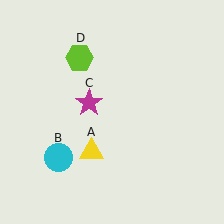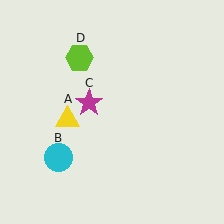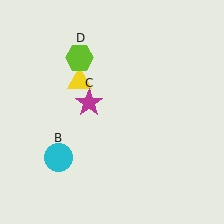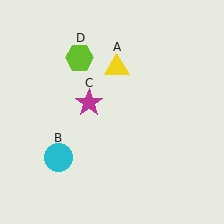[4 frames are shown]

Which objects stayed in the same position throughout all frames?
Cyan circle (object B) and magenta star (object C) and lime hexagon (object D) remained stationary.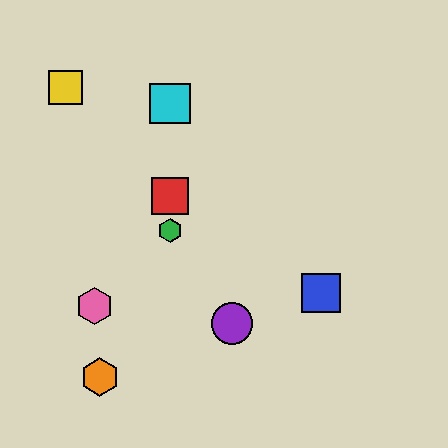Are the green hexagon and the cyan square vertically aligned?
Yes, both are at x≈170.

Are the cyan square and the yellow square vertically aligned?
No, the cyan square is at x≈170 and the yellow square is at x≈66.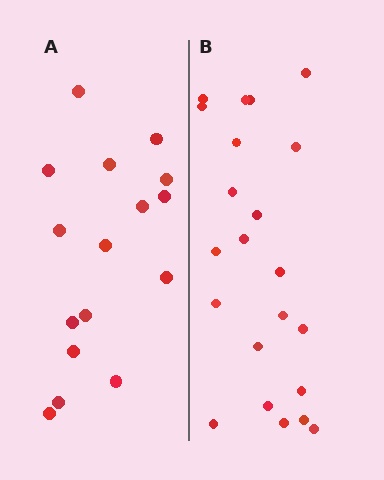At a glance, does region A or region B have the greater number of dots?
Region B (the right region) has more dots.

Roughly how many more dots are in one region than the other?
Region B has about 6 more dots than region A.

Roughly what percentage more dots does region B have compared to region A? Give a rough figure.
About 40% more.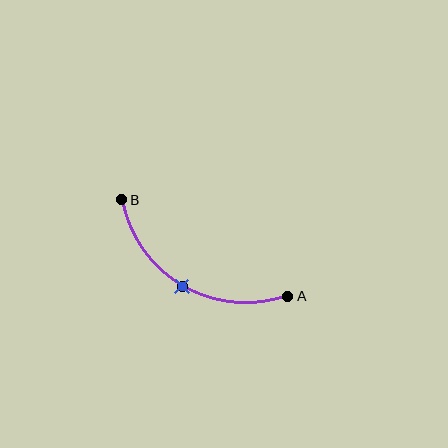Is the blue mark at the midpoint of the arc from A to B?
Yes. The blue mark lies on the arc at equal arc-length from both A and B — it is the arc midpoint.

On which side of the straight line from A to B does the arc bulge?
The arc bulges below the straight line connecting A and B.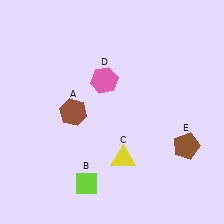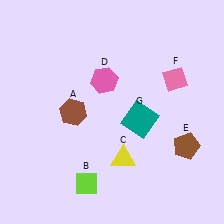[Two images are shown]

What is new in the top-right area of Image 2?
A pink diamond (F) was added in the top-right area of Image 2.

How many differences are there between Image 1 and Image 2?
There are 2 differences between the two images.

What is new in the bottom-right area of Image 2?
A teal square (G) was added in the bottom-right area of Image 2.